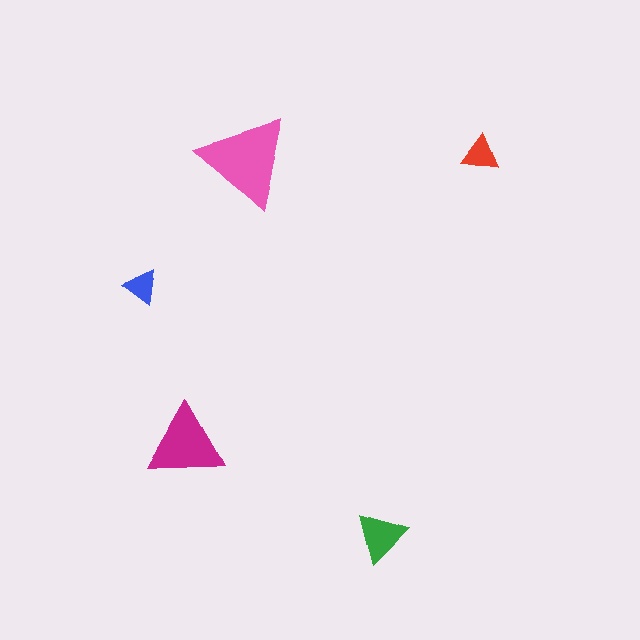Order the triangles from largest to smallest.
the pink one, the magenta one, the green one, the red one, the blue one.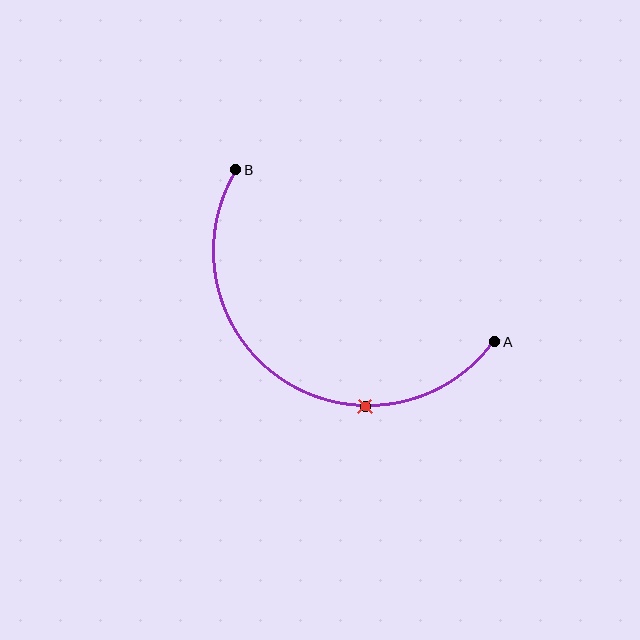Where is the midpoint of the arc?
The arc midpoint is the point on the curve farthest from the straight line joining A and B. It sits below that line.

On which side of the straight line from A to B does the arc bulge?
The arc bulges below the straight line connecting A and B.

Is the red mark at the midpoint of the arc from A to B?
No. The red mark lies on the arc but is closer to endpoint A. The arc midpoint would be at the point on the curve equidistant along the arc from both A and B.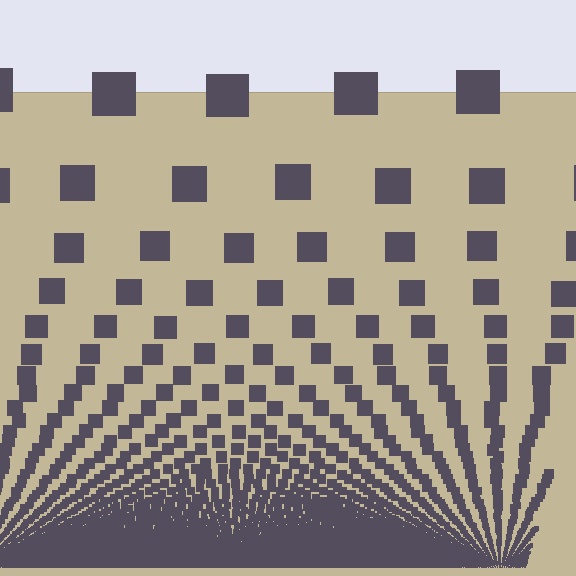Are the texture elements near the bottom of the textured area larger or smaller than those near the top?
Smaller. The gradient is inverted — elements near the bottom are smaller and denser.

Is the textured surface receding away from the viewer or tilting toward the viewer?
The surface appears to tilt toward the viewer. Texture elements get larger and sparser toward the top.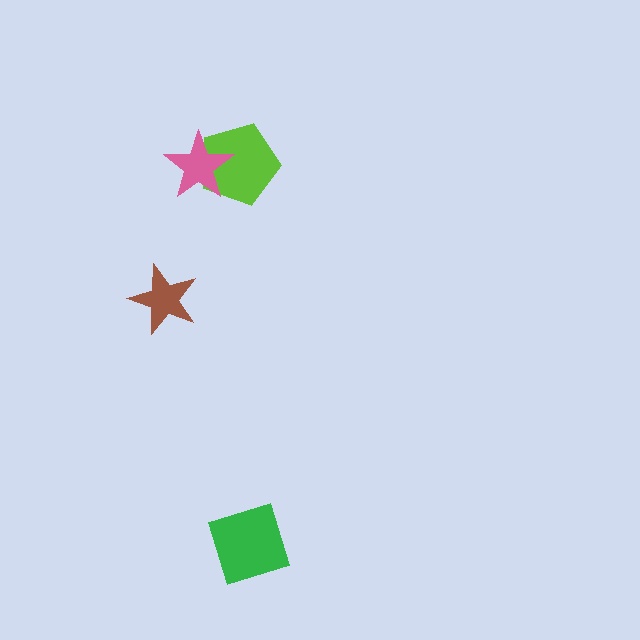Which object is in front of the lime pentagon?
The pink star is in front of the lime pentagon.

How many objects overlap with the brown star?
0 objects overlap with the brown star.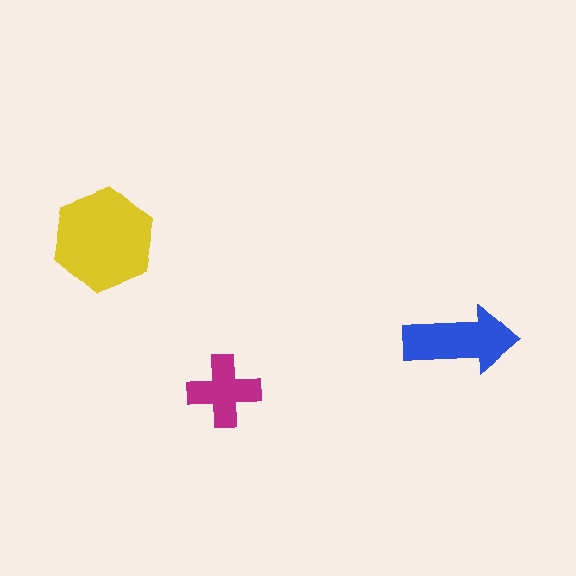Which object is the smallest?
The magenta cross.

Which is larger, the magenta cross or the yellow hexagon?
The yellow hexagon.